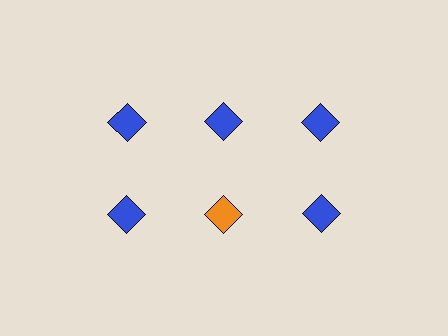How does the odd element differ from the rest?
It has a different color: orange instead of blue.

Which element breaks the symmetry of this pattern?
The orange diamond in the second row, second from left column breaks the symmetry. All other shapes are blue diamonds.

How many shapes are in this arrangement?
There are 6 shapes arranged in a grid pattern.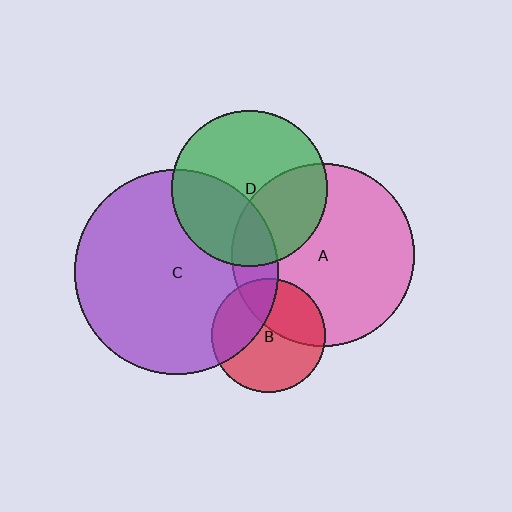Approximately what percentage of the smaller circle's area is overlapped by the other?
Approximately 35%.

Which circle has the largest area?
Circle C (purple).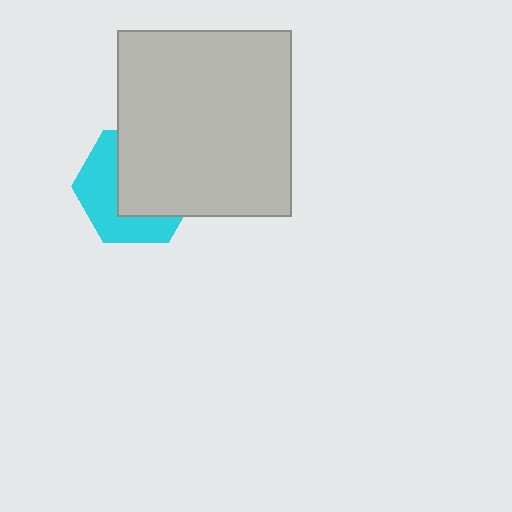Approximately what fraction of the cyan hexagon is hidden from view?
Roughly 55% of the cyan hexagon is hidden behind the light gray rectangle.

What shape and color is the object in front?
The object in front is a light gray rectangle.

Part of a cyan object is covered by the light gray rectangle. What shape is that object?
It is a hexagon.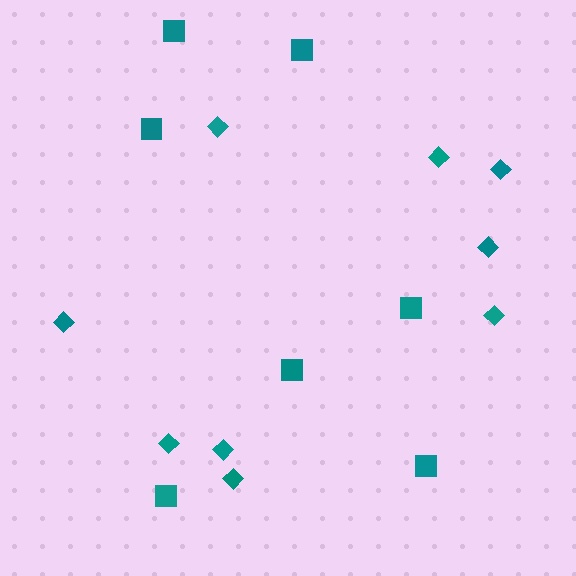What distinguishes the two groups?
There are 2 groups: one group of diamonds (9) and one group of squares (7).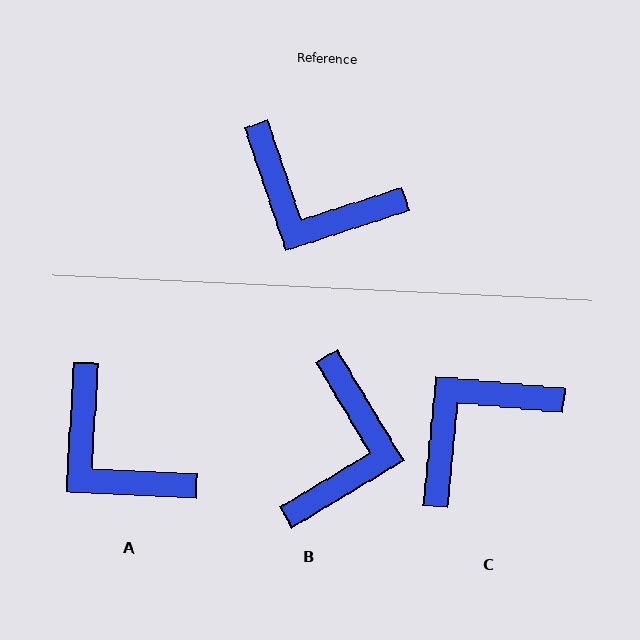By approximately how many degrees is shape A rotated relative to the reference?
Approximately 22 degrees clockwise.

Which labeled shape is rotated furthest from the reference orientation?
C, about 114 degrees away.